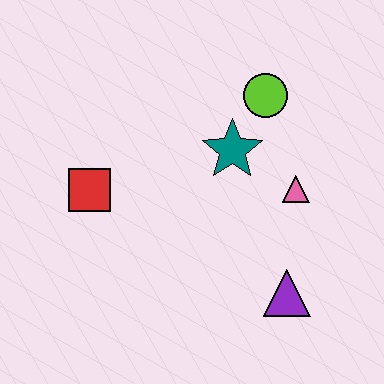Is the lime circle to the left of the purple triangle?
Yes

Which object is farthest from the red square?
The purple triangle is farthest from the red square.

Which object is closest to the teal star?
The lime circle is closest to the teal star.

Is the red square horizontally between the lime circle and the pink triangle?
No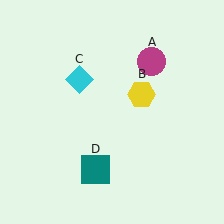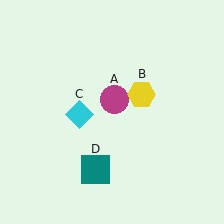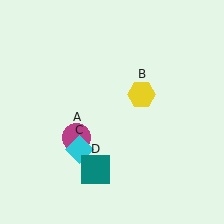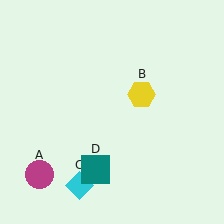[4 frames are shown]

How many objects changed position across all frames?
2 objects changed position: magenta circle (object A), cyan diamond (object C).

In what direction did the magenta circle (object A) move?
The magenta circle (object A) moved down and to the left.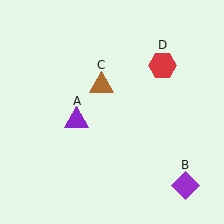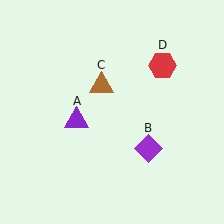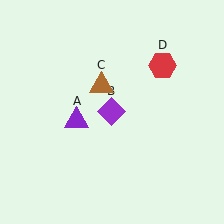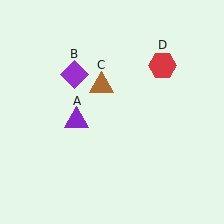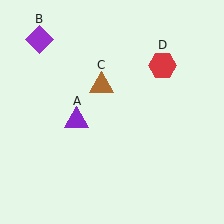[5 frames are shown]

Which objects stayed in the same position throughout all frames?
Purple triangle (object A) and brown triangle (object C) and red hexagon (object D) remained stationary.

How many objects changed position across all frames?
1 object changed position: purple diamond (object B).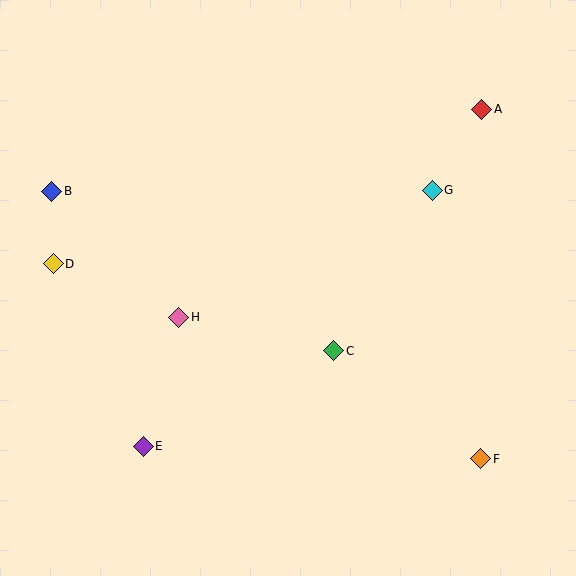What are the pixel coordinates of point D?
Point D is at (53, 264).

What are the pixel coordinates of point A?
Point A is at (482, 109).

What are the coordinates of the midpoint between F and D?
The midpoint between F and D is at (267, 361).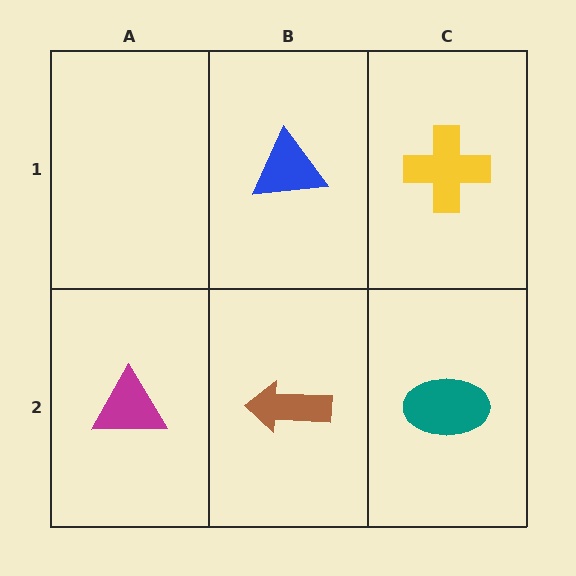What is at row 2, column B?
A brown arrow.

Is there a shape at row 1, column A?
No, that cell is empty.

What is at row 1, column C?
A yellow cross.